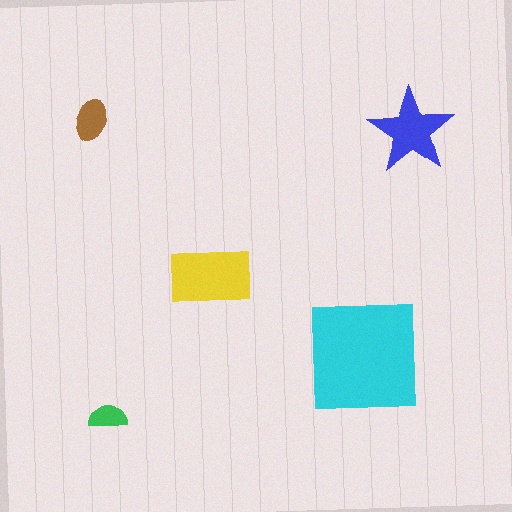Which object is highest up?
The brown ellipse is topmost.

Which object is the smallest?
The green semicircle.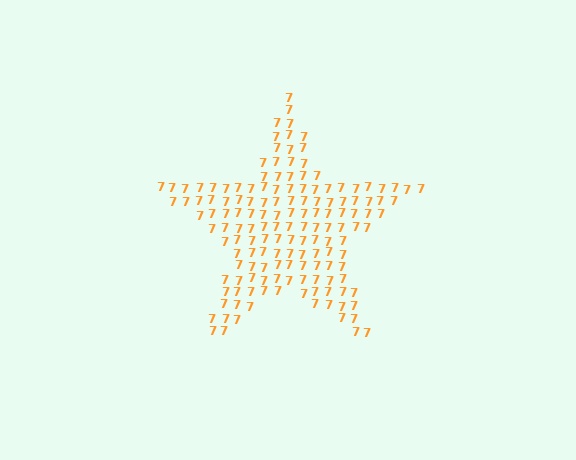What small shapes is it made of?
It is made of small digit 7's.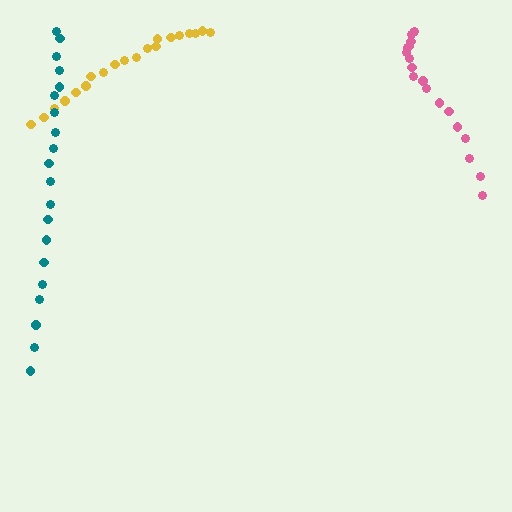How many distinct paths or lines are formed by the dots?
There are 3 distinct paths.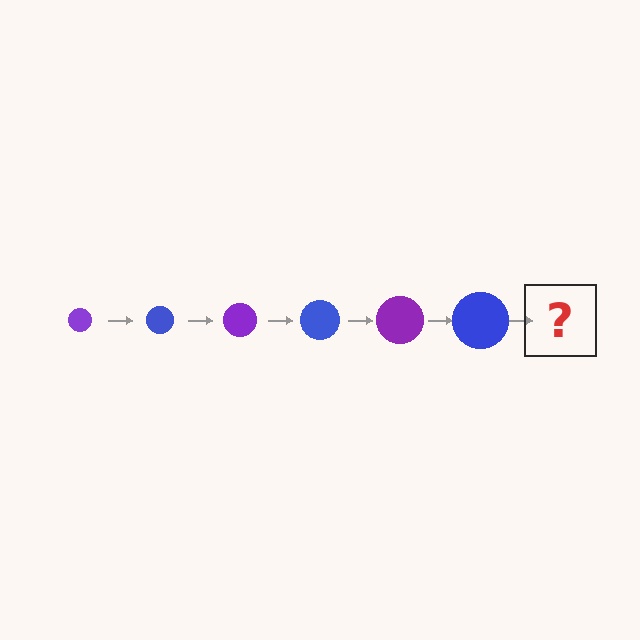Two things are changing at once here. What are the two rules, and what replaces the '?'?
The two rules are that the circle grows larger each step and the color cycles through purple and blue. The '?' should be a purple circle, larger than the previous one.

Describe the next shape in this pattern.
It should be a purple circle, larger than the previous one.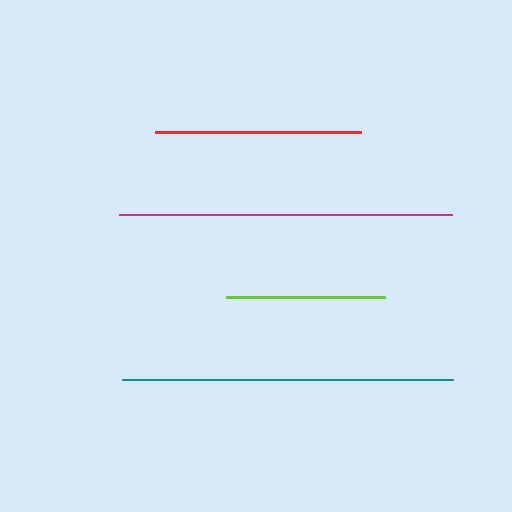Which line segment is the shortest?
The lime line is the shortest at approximately 158 pixels.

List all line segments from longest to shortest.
From longest to shortest: magenta, teal, red, lime.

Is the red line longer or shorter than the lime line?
The red line is longer than the lime line.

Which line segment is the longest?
The magenta line is the longest at approximately 333 pixels.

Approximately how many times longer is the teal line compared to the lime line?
The teal line is approximately 2.1 times the length of the lime line.